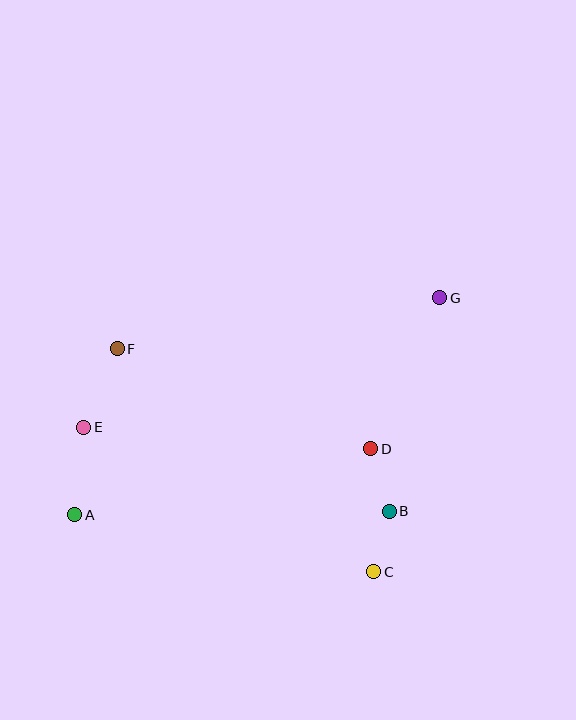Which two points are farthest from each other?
Points A and G are farthest from each other.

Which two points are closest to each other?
Points B and C are closest to each other.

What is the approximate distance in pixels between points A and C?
The distance between A and C is approximately 304 pixels.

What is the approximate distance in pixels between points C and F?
The distance between C and F is approximately 340 pixels.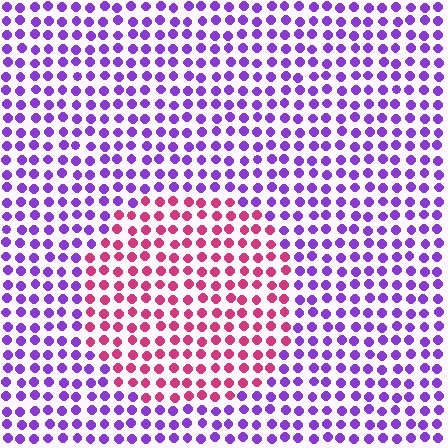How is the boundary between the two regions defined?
The boundary is defined purely by a slight shift in hue (about 61 degrees). Spacing, size, and orientation are identical on both sides.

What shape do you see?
I see a circle.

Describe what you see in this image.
The image is filled with small purple elements in a uniform arrangement. A circle-shaped region is visible where the elements are tinted to a slightly different hue, forming a subtle color boundary.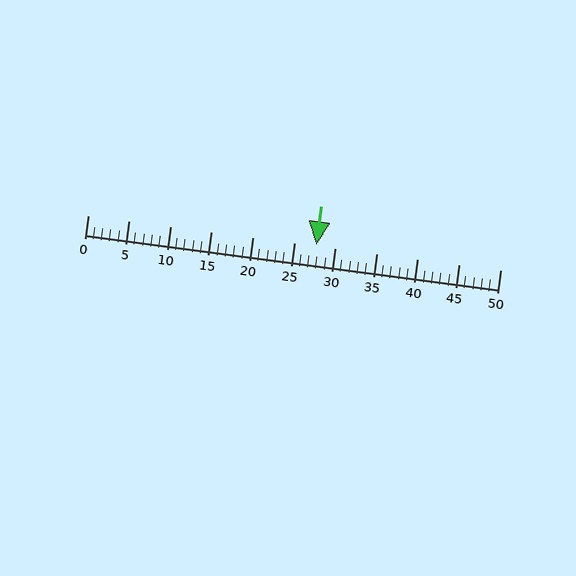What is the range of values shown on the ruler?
The ruler shows values from 0 to 50.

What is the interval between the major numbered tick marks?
The major tick marks are spaced 5 units apart.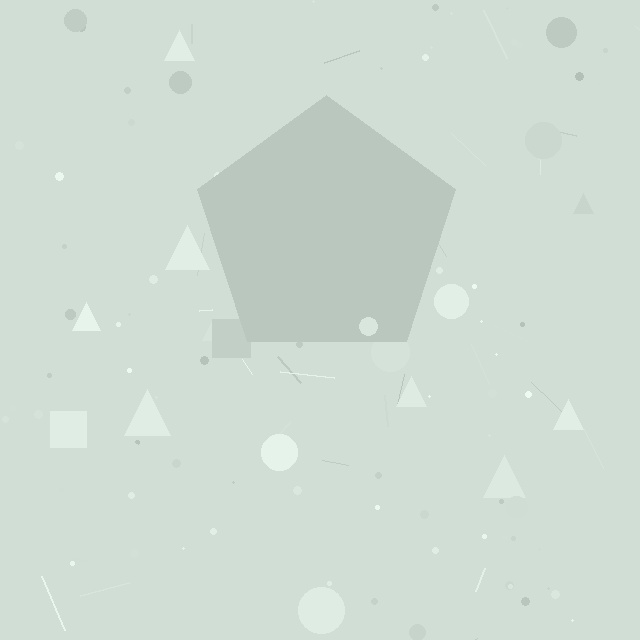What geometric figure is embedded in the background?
A pentagon is embedded in the background.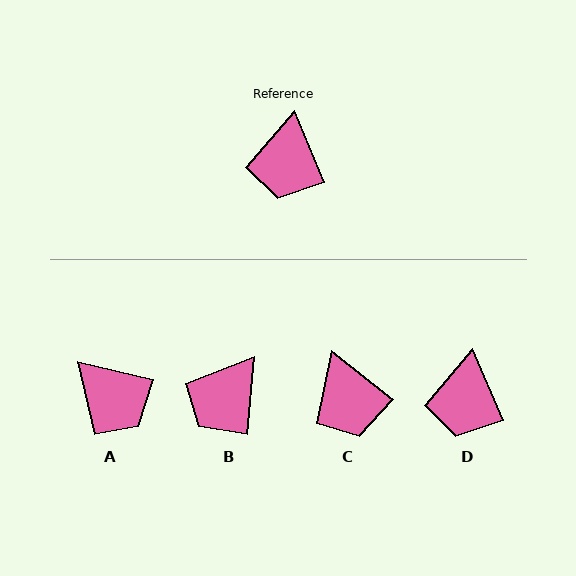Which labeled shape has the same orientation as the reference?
D.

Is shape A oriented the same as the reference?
No, it is off by about 54 degrees.